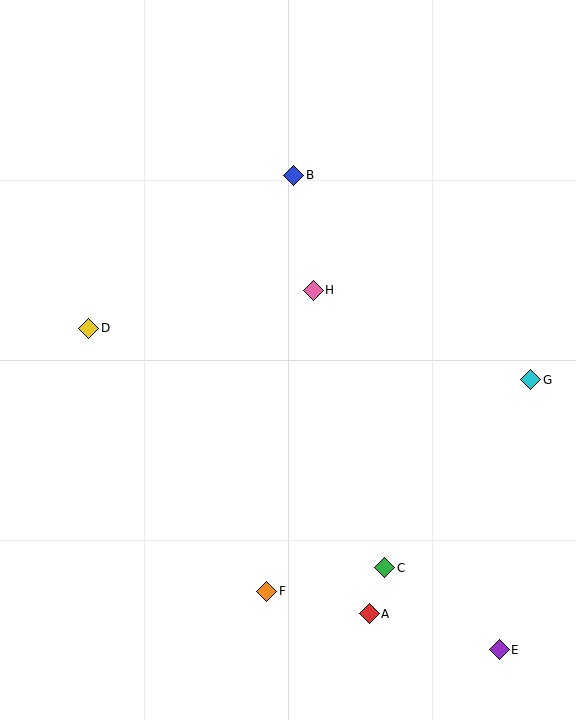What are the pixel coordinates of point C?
Point C is at (385, 568).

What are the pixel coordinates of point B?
Point B is at (294, 175).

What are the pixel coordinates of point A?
Point A is at (369, 614).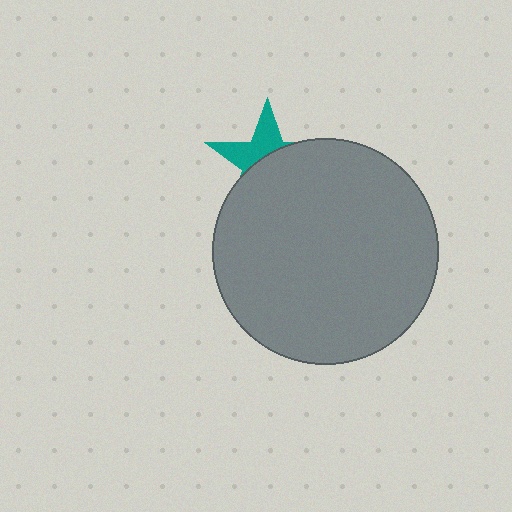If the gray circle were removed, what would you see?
You would see the complete teal star.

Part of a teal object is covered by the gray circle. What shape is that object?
It is a star.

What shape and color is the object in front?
The object in front is a gray circle.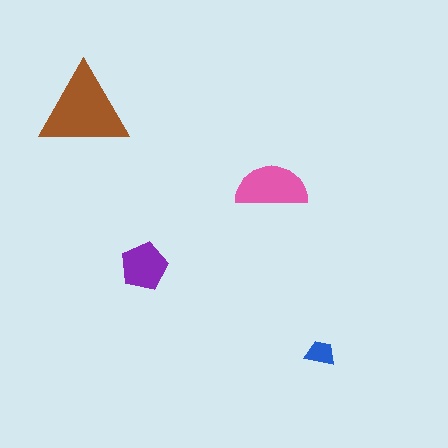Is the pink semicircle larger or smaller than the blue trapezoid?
Larger.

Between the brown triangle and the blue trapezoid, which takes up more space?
The brown triangle.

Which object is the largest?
The brown triangle.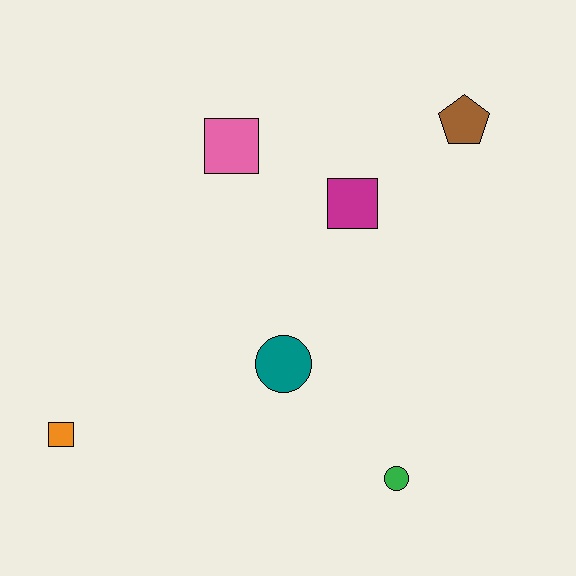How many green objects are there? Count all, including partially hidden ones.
There is 1 green object.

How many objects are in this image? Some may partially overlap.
There are 6 objects.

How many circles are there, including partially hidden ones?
There are 2 circles.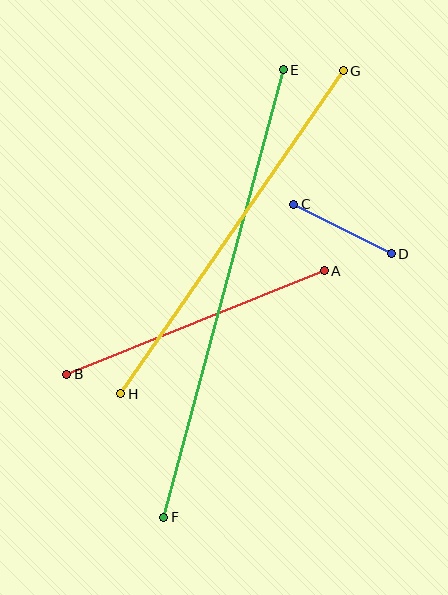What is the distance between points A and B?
The distance is approximately 278 pixels.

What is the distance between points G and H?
The distance is approximately 392 pixels.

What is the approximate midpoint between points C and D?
The midpoint is at approximately (343, 229) pixels.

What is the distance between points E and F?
The distance is approximately 463 pixels.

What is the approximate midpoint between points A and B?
The midpoint is at approximately (195, 323) pixels.